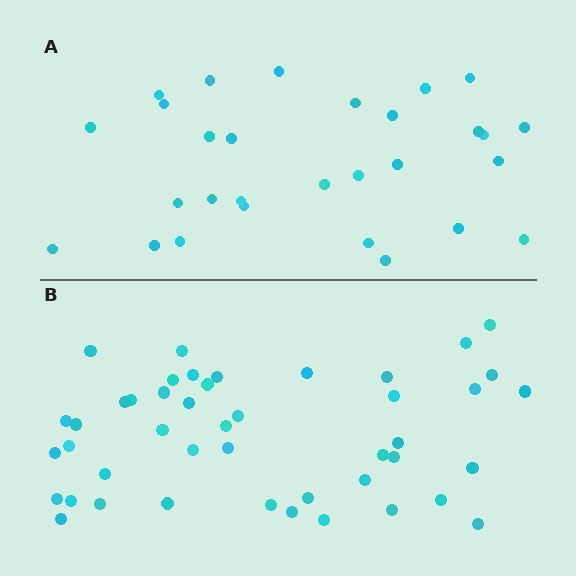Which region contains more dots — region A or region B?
Region B (the bottom region) has more dots.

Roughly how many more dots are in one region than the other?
Region B has approximately 15 more dots than region A.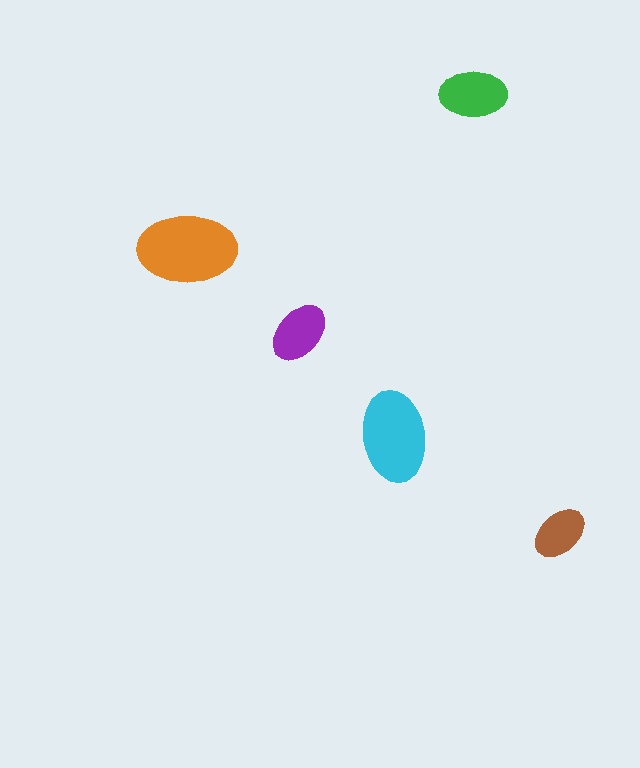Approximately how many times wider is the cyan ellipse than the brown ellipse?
About 1.5 times wider.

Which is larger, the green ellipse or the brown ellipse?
The green one.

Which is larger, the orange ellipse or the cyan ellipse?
The orange one.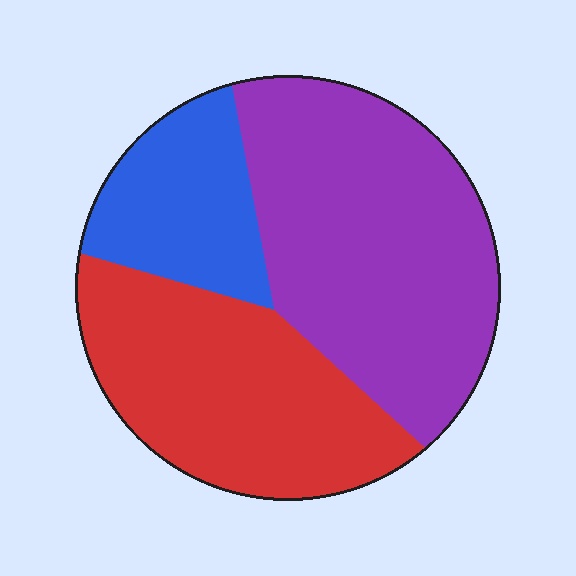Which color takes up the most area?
Purple, at roughly 45%.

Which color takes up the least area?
Blue, at roughly 20%.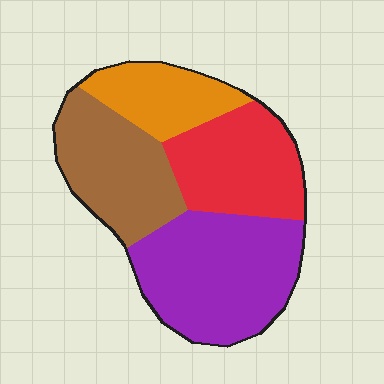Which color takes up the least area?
Orange, at roughly 15%.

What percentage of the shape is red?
Red covers around 25% of the shape.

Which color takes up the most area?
Purple, at roughly 35%.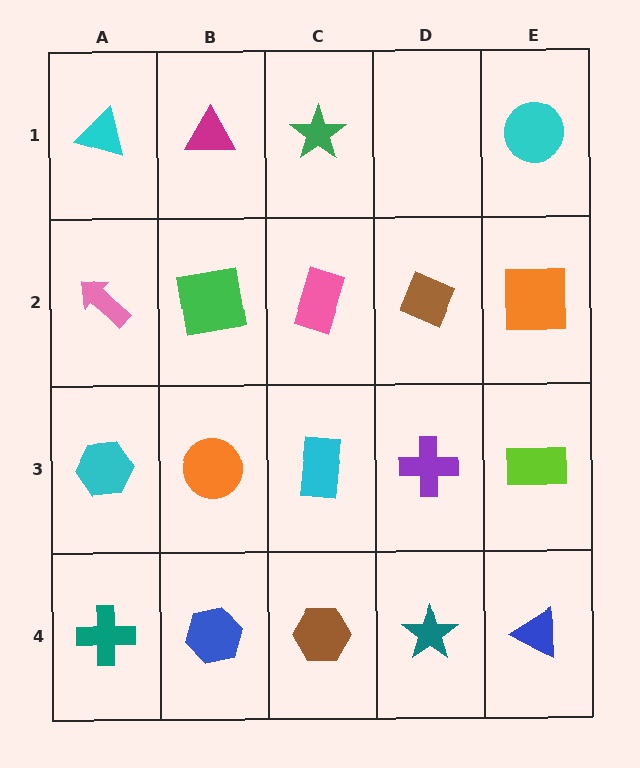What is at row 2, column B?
A green square.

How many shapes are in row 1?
4 shapes.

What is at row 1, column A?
A cyan triangle.